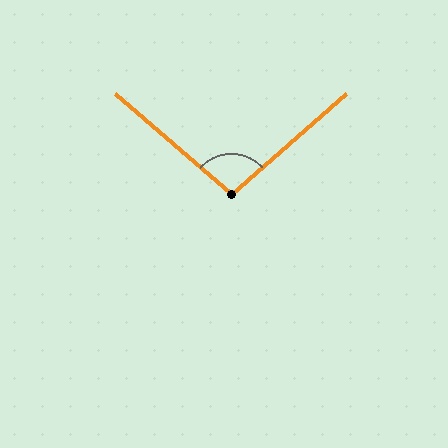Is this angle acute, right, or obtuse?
It is obtuse.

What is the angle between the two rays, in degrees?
Approximately 98 degrees.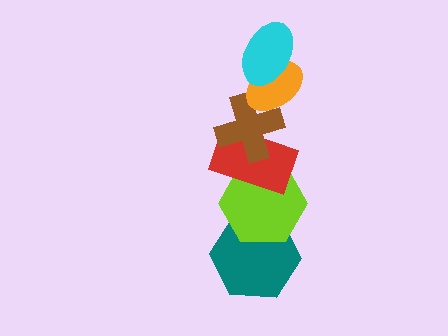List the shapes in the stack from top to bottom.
From top to bottom: the cyan ellipse, the orange ellipse, the brown cross, the red rectangle, the lime hexagon, the teal hexagon.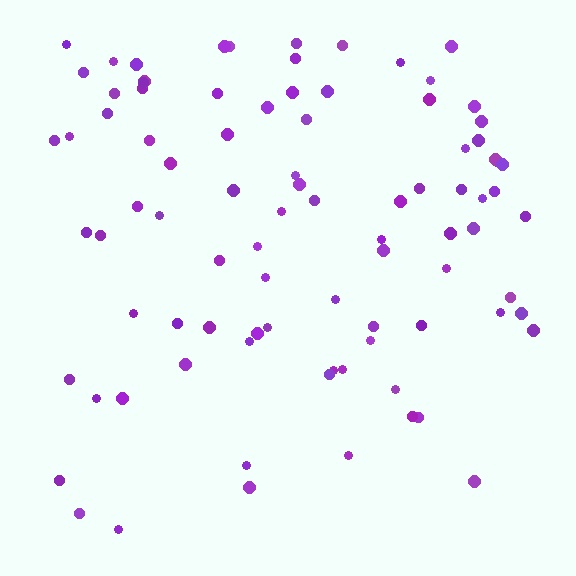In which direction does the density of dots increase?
From bottom to top, with the top side densest.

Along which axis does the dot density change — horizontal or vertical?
Vertical.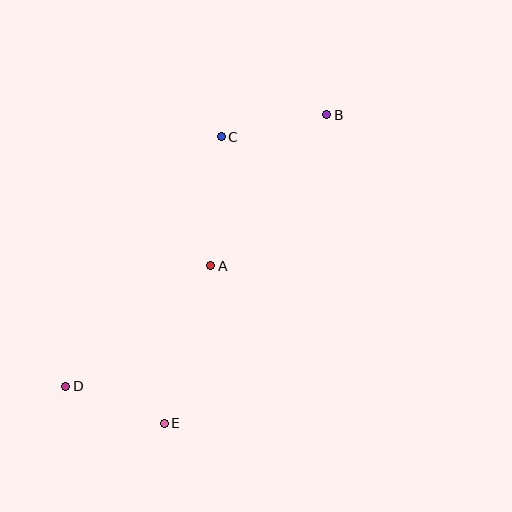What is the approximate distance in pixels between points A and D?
The distance between A and D is approximately 188 pixels.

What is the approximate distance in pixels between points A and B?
The distance between A and B is approximately 190 pixels.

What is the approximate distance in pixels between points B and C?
The distance between B and C is approximately 107 pixels.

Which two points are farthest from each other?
Points B and D are farthest from each other.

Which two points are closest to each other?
Points D and E are closest to each other.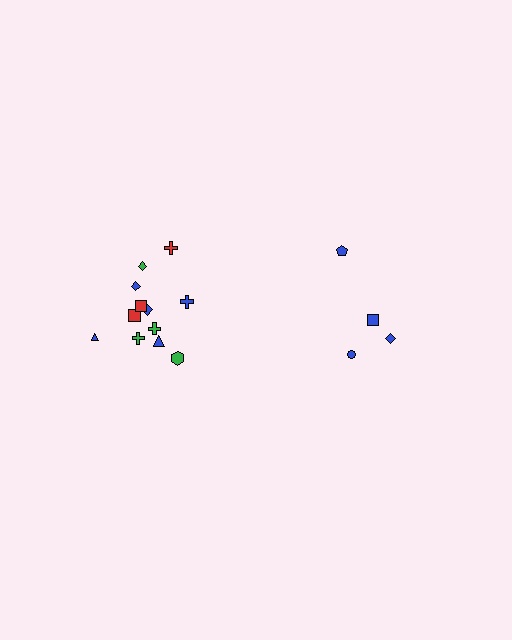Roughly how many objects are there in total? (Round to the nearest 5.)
Roughly 15 objects in total.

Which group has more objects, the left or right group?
The left group.